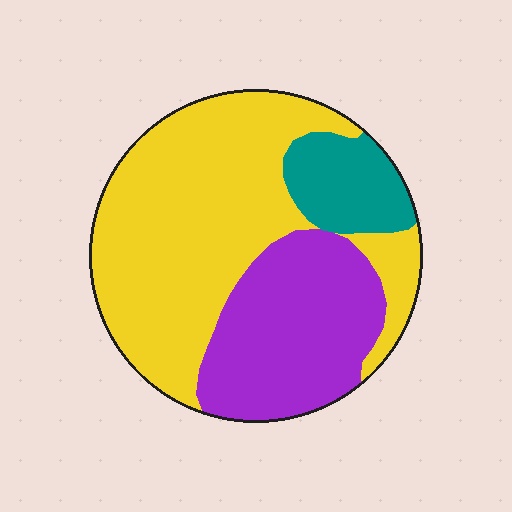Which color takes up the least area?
Teal, at roughly 10%.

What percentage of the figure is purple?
Purple covers roughly 30% of the figure.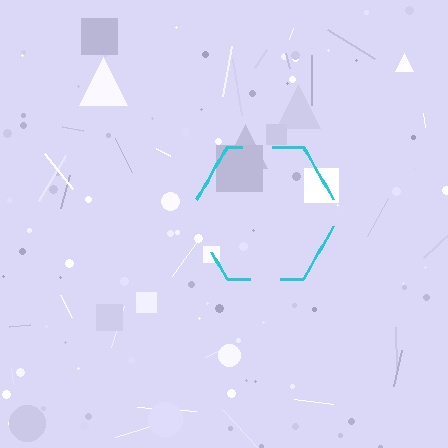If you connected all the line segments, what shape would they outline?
They would outline a hexagon.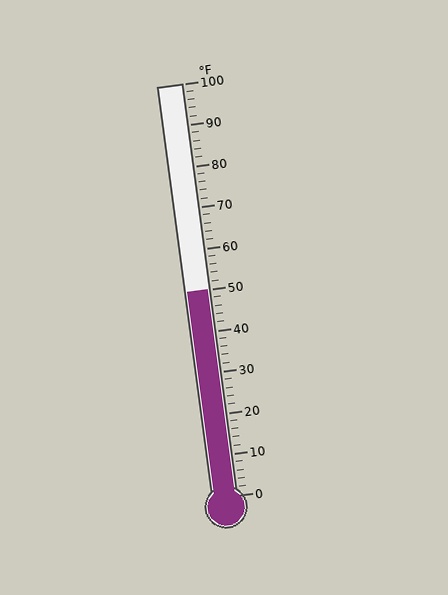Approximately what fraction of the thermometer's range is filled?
The thermometer is filled to approximately 50% of its range.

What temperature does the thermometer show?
The thermometer shows approximately 50°F.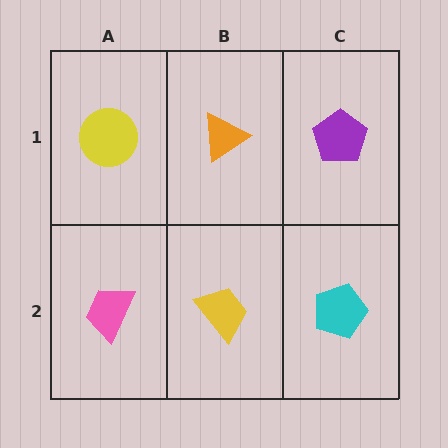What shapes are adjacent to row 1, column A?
A pink trapezoid (row 2, column A), an orange triangle (row 1, column B).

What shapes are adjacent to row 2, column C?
A purple pentagon (row 1, column C), a yellow trapezoid (row 2, column B).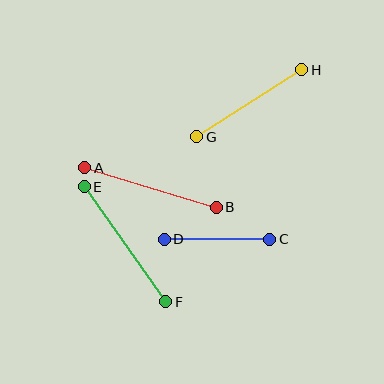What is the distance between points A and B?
The distance is approximately 137 pixels.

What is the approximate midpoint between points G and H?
The midpoint is at approximately (249, 103) pixels.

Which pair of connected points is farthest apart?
Points E and F are farthest apart.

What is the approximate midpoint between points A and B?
The midpoint is at approximately (150, 187) pixels.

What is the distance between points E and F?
The distance is approximately 141 pixels.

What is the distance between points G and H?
The distance is approximately 124 pixels.